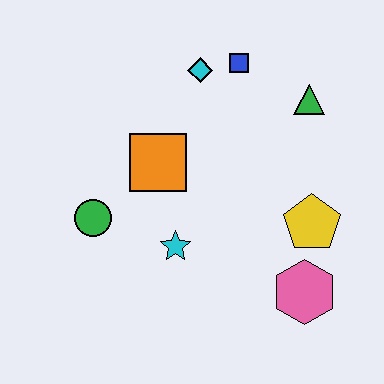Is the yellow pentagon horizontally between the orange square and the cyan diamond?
No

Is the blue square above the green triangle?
Yes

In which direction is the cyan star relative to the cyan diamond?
The cyan star is below the cyan diamond.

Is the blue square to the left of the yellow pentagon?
Yes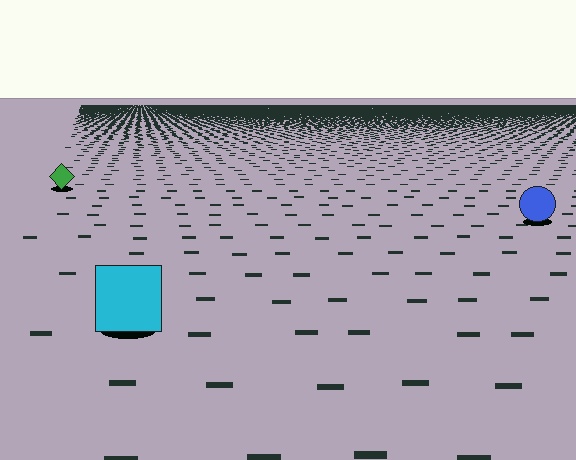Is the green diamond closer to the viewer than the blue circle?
No. The blue circle is closer — you can tell from the texture gradient: the ground texture is coarser near it.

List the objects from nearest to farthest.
From nearest to farthest: the cyan square, the blue circle, the green diamond.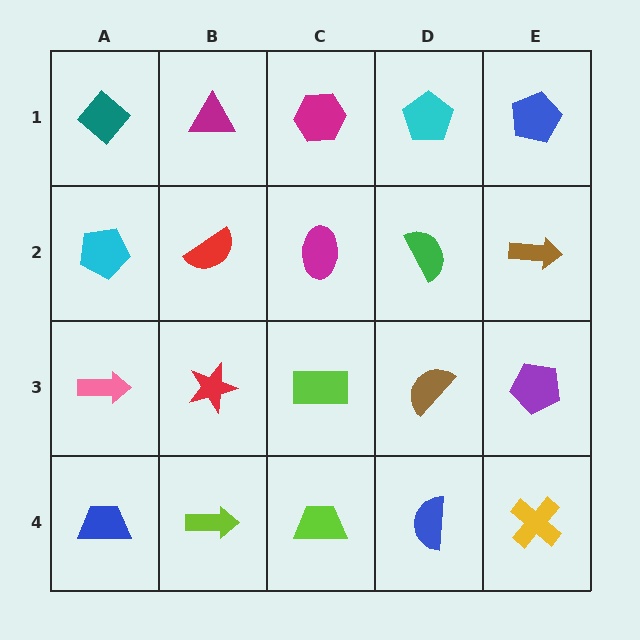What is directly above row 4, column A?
A pink arrow.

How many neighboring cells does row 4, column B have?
3.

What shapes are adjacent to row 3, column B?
A red semicircle (row 2, column B), a lime arrow (row 4, column B), a pink arrow (row 3, column A), a lime rectangle (row 3, column C).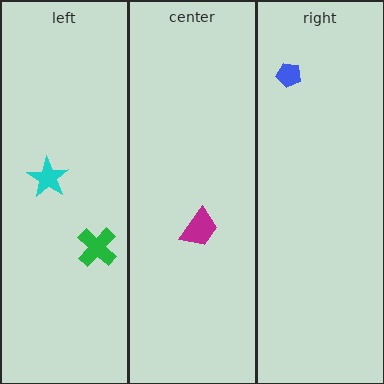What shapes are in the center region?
The magenta trapezoid.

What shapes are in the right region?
The blue pentagon.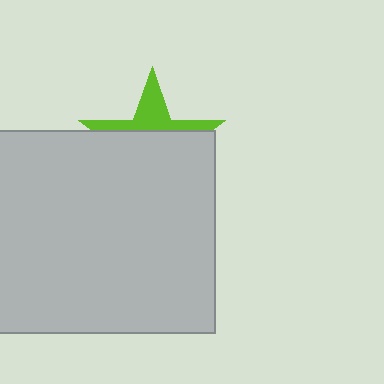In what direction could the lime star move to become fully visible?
The lime star could move up. That would shift it out from behind the light gray rectangle entirely.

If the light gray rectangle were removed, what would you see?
You would see the complete lime star.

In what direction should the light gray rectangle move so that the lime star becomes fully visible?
The light gray rectangle should move down. That is the shortest direction to clear the overlap and leave the lime star fully visible.